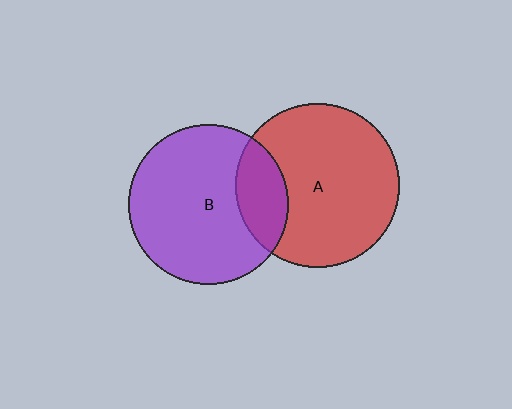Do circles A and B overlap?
Yes.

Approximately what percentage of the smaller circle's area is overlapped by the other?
Approximately 20%.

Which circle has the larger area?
Circle A (red).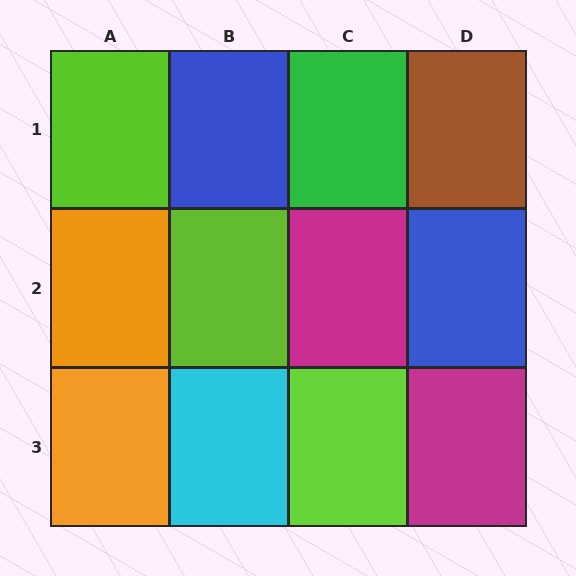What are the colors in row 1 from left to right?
Lime, blue, green, brown.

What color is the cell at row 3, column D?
Magenta.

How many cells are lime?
3 cells are lime.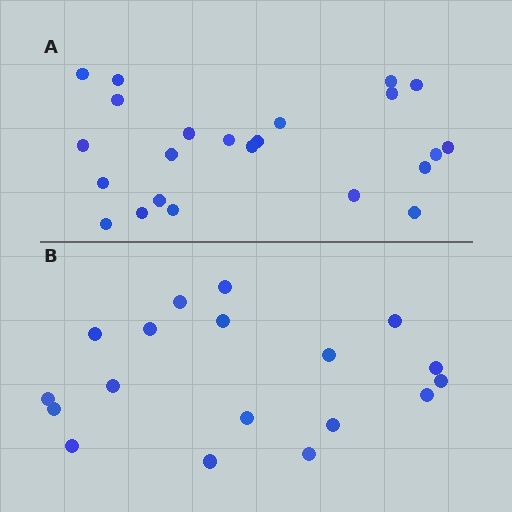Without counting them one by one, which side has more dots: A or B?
Region A (the top region) has more dots.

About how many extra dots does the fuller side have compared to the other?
Region A has about 5 more dots than region B.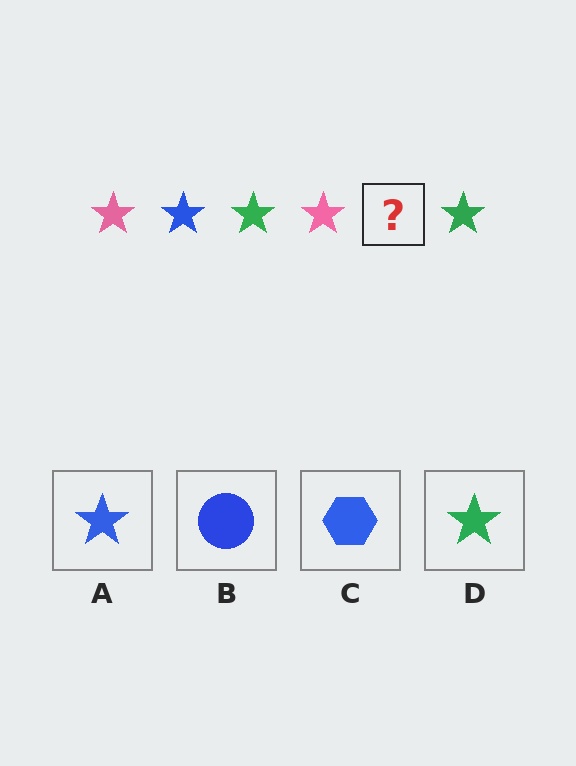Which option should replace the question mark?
Option A.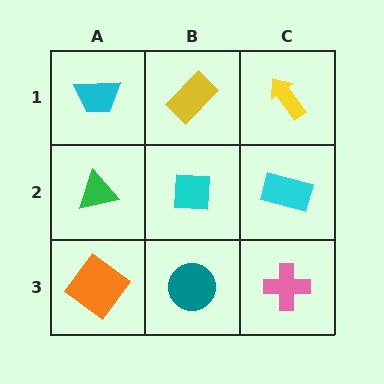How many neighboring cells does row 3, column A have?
2.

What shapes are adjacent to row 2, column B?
A yellow rectangle (row 1, column B), a teal circle (row 3, column B), a green triangle (row 2, column A), a cyan rectangle (row 2, column C).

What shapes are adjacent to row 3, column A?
A green triangle (row 2, column A), a teal circle (row 3, column B).